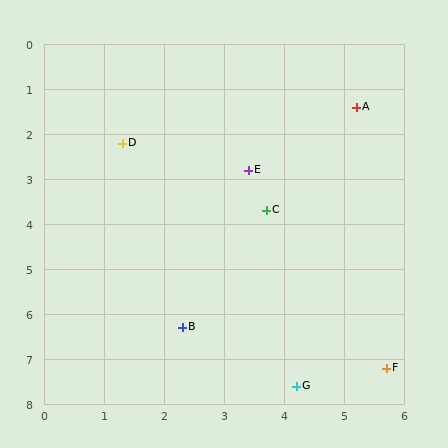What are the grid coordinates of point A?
Point A is at approximately (5.2, 1.4).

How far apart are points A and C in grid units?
Points A and C are about 2.7 grid units apart.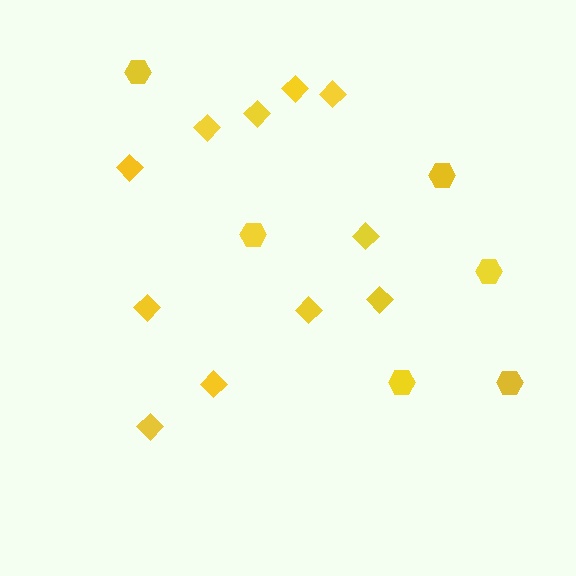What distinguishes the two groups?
There are 2 groups: one group of diamonds (11) and one group of hexagons (6).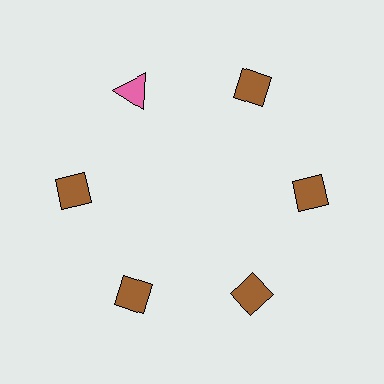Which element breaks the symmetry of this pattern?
The pink triangle at roughly the 11 o'clock position breaks the symmetry. All other shapes are brown diamonds.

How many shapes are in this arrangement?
There are 6 shapes arranged in a ring pattern.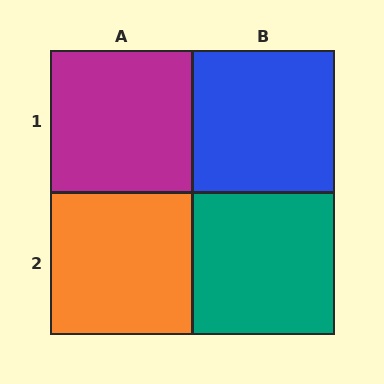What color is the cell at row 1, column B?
Blue.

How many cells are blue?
1 cell is blue.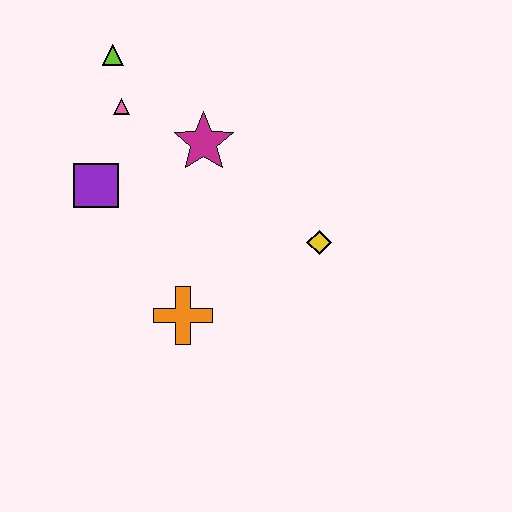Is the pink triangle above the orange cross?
Yes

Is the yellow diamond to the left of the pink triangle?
No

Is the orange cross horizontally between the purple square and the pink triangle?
No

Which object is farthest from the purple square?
The yellow diamond is farthest from the purple square.